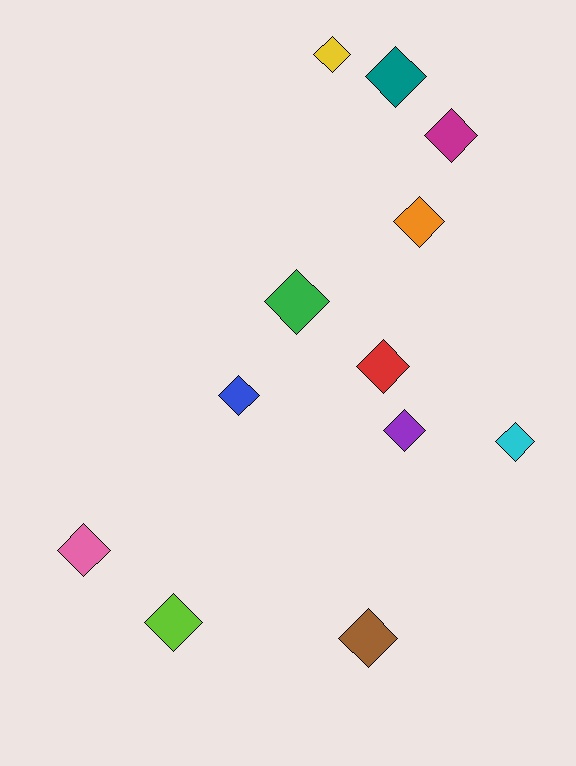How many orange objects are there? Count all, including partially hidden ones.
There is 1 orange object.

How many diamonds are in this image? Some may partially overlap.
There are 12 diamonds.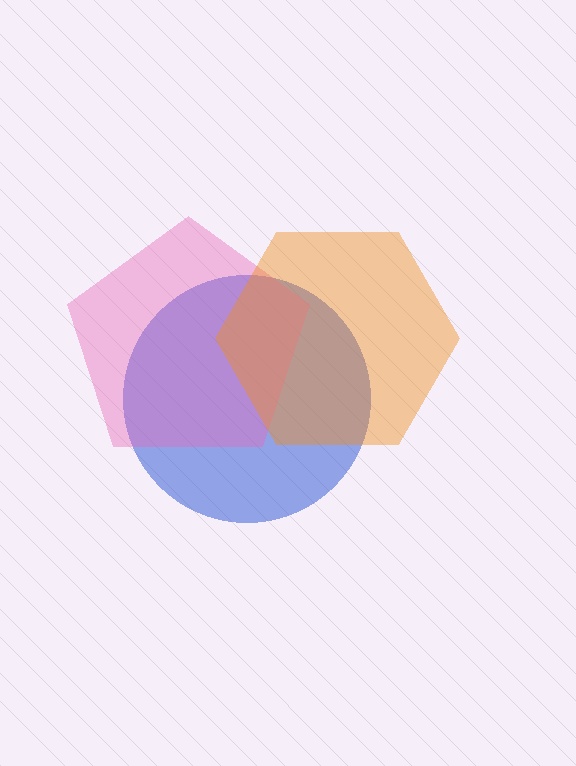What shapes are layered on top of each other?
The layered shapes are: a blue circle, a pink pentagon, an orange hexagon.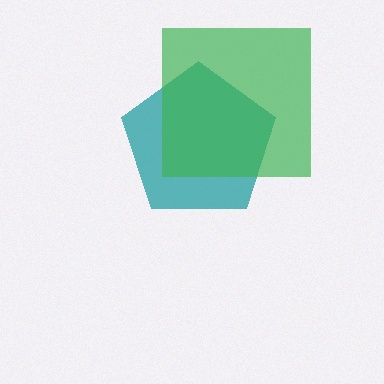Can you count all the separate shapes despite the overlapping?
Yes, there are 2 separate shapes.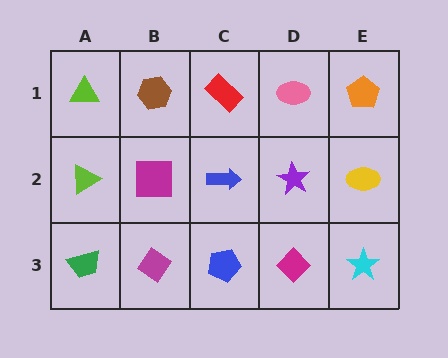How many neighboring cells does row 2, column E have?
3.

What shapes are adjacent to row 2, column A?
A lime triangle (row 1, column A), a green trapezoid (row 3, column A), a magenta square (row 2, column B).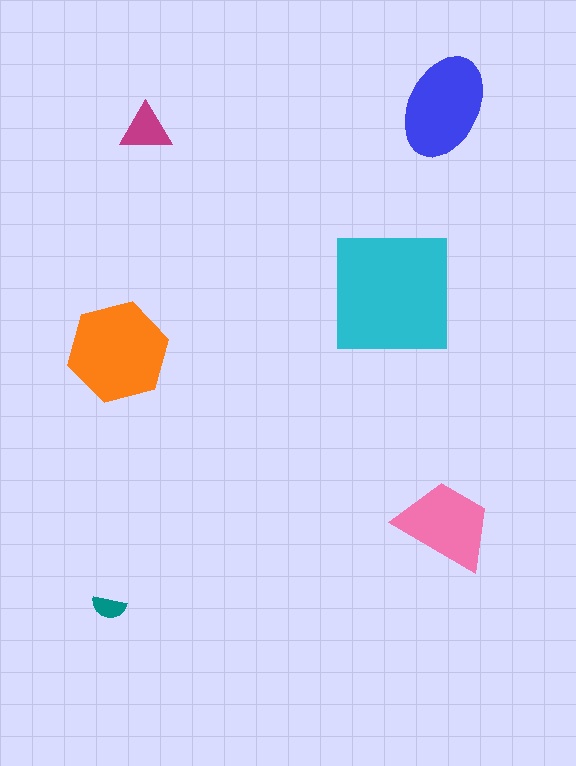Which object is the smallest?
The teal semicircle.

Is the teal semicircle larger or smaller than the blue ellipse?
Smaller.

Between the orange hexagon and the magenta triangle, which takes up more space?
The orange hexagon.